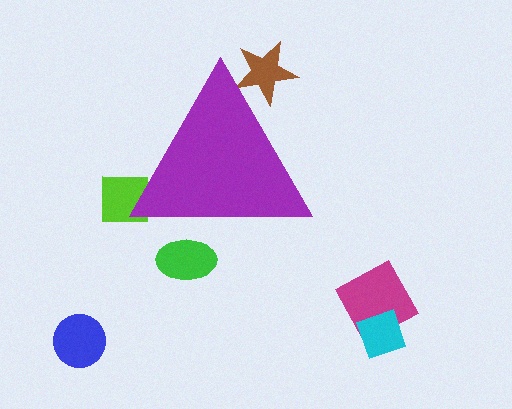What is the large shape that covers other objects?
A purple triangle.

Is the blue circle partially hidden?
No, the blue circle is fully visible.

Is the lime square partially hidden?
Yes, the lime square is partially hidden behind the purple triangle.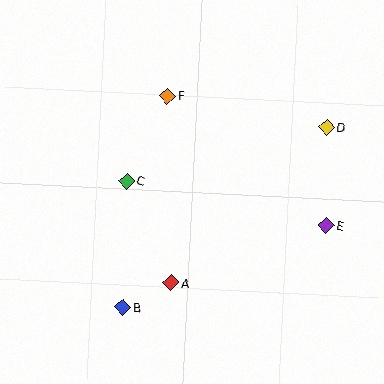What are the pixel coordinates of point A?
Point A is at (171, 283).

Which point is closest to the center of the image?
Point C at (127, 181) is closest to the center.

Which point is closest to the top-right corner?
Point D is closest to the top-right corner.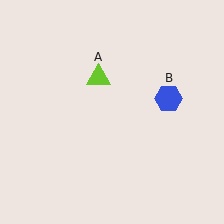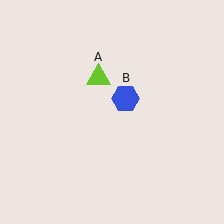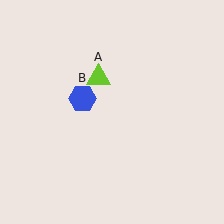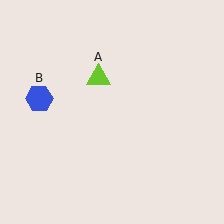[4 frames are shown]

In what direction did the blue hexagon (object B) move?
The blue hexagon (object B) moved left.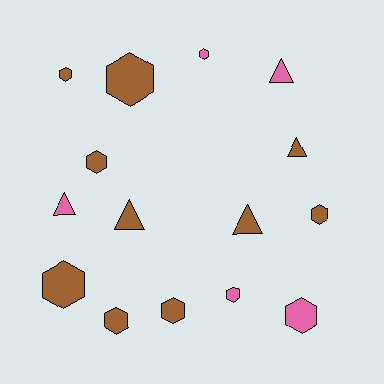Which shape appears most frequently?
Hexagon, with 10 objects.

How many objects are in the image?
There are 15 objects.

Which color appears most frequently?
Brown, with 10 objects.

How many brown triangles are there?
There are 3 brown triangles.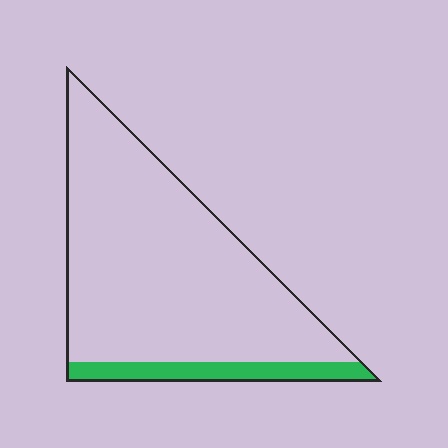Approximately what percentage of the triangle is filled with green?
Approximately 10%.